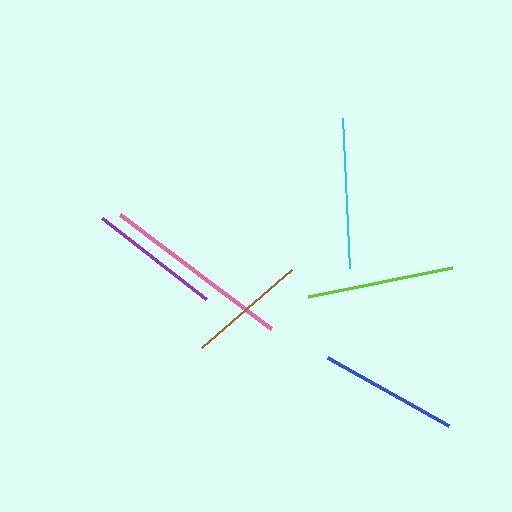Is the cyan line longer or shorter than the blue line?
The cyan line is longer than the blue line.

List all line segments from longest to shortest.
From longest to shortest: pink, cyan, lime, blue, purple, brown.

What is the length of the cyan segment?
The cyan segment is approximately 150 pixels long.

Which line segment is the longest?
The pink line is the longest at approximately 189 pixels.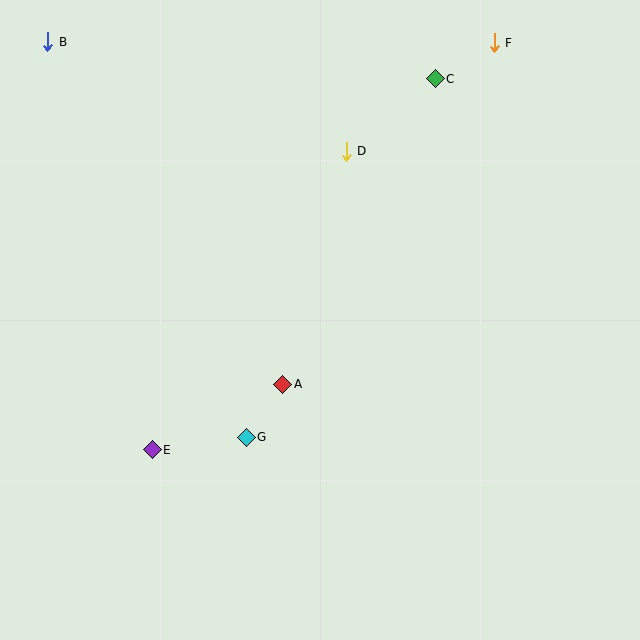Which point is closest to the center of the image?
Point A at (283, 384) is closest to the center.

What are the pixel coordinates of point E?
Point E is at (152, 450).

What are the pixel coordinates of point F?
Point F is at (494, 43).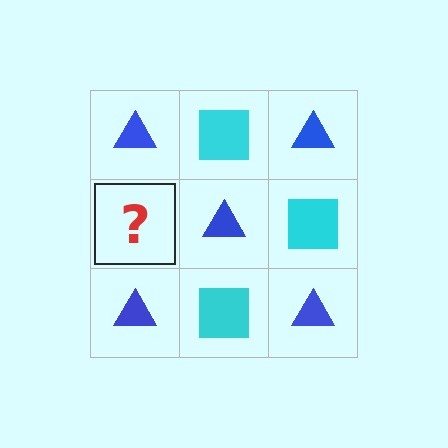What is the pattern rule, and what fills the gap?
The rule is that it alternates blue triangle and cyan square in a checkerboard pattern. The gap should be filled with a cyan square.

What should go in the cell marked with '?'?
The missing cell should contain a cyan square.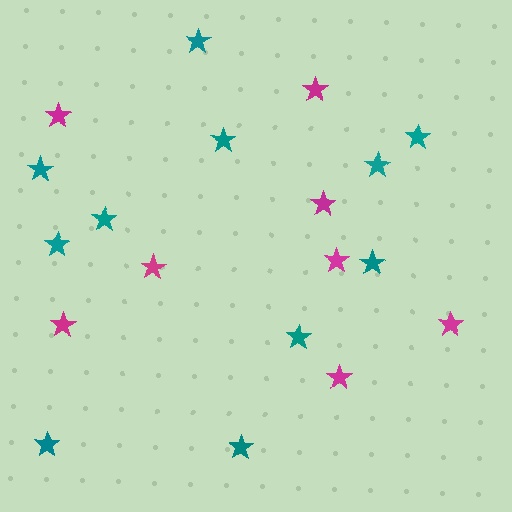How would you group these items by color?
There are 2 groups: one group of teal stars (11) and one group of magenta stars (8).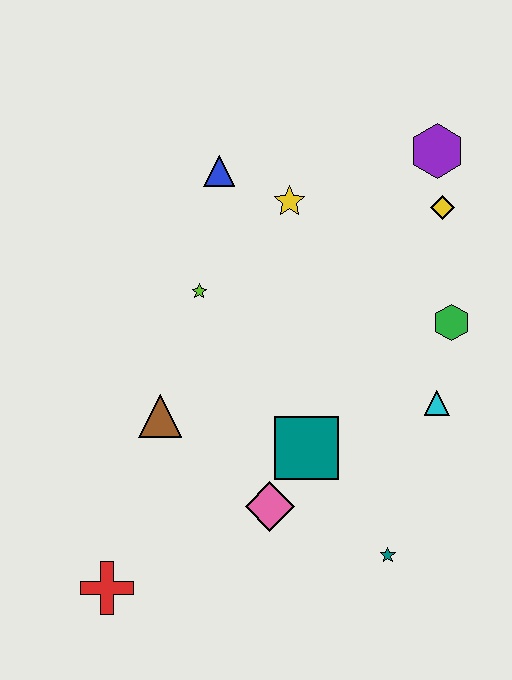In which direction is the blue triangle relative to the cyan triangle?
The blue triangle is above the cyan triangle.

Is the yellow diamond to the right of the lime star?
Yes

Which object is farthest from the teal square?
The purple hexagon is farthest from the teal square.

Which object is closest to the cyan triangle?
The green hexagon is closest to the cyan triangle.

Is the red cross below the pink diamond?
Yes